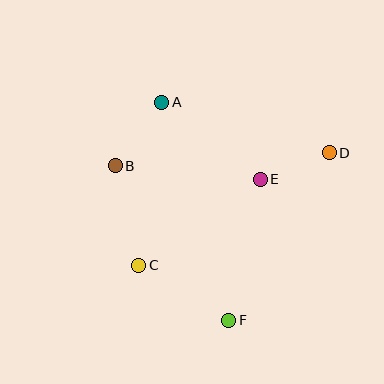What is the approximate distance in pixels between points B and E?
The distance between B and E is approximately 146 pixels.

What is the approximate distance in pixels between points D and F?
The distance between D and F is approximately 195 pixels.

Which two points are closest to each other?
Points D and E are closest to each other.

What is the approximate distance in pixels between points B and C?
The distance between B and C is approximately 102 pixels.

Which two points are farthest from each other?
Points A and F are farthest from each other.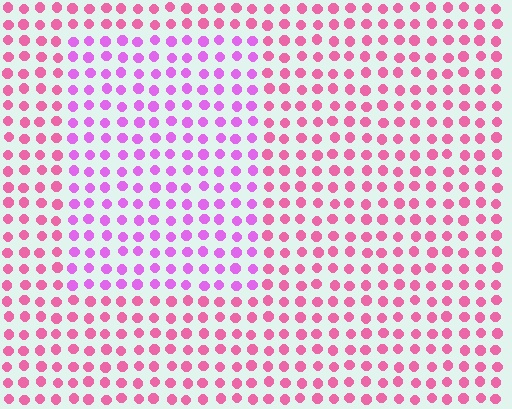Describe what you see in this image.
The image is filled with small pink elements in a uniform arrangement. A rectangle-shaped region is visible where the elements are tinted to a slightly different hue, forming a subtle color boundary.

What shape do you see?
I see a rectangle.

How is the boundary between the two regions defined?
The boundary is defined purely by a slight shift in hue (about 35 degrees). Spacing, size, and orientation are identical on both sides.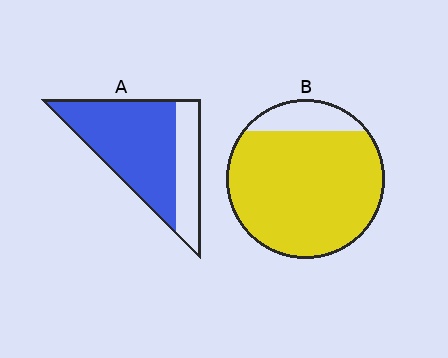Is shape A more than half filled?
Yes.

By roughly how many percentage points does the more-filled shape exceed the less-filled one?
By roughly 15 percentage points (B over A).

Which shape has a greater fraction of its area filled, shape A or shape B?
Shape B.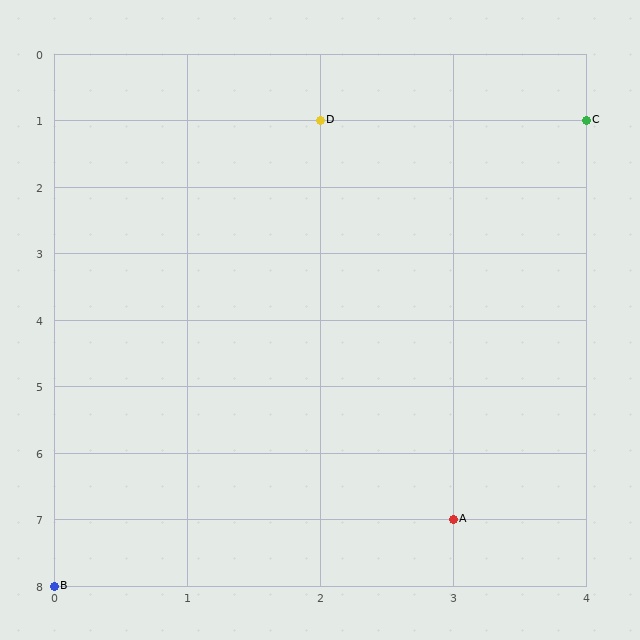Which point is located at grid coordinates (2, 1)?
Point D is at (2, 1).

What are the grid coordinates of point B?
Point B is at grid coordinates (0, 8).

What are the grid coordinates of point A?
Point A is at grid coordinates (3, 7).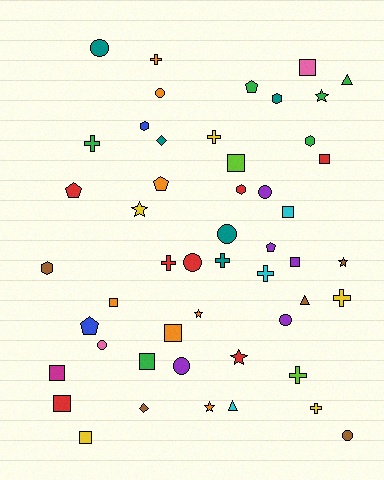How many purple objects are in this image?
There are 5 purple objects.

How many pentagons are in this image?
There are 5 pentagons.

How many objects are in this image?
There are 50 objects.